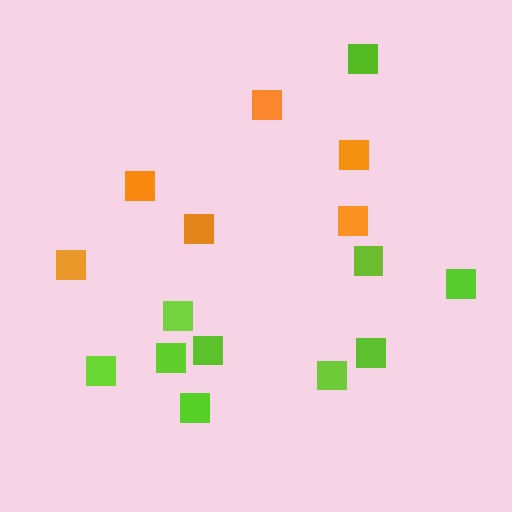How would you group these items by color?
There are 2 groups: one group of orange squares (6) and one group of lime squares (10).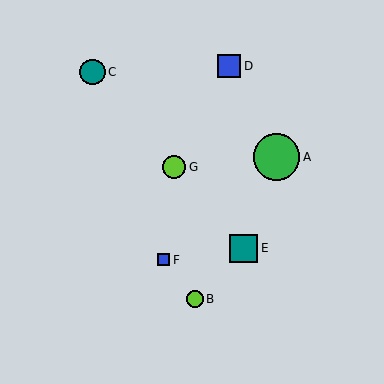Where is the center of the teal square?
The center of the teal square is at (243, 248).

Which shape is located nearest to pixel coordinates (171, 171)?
The lime circle (labeled G) at (174, 167) is nearest to that location.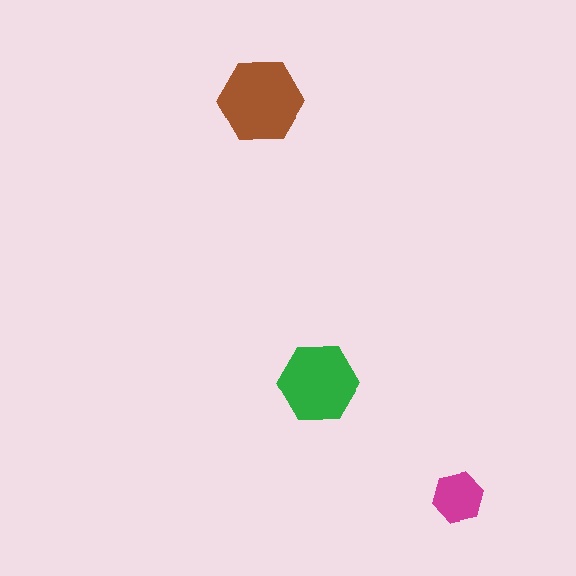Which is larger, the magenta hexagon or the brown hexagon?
The brown one.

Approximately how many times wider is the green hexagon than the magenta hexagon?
About 1.5 times wider.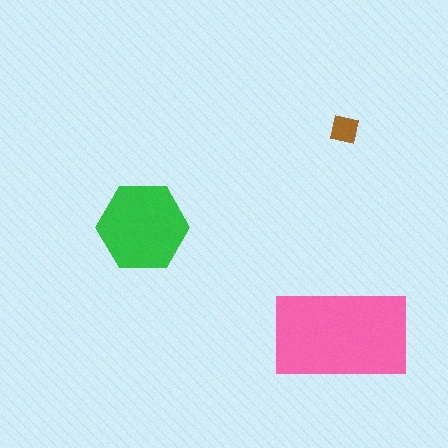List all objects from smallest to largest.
The brown square, the green hexagon, the pink rectangle.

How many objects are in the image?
There are 3 objects in the image.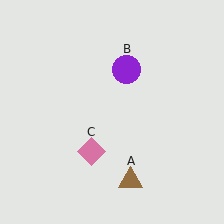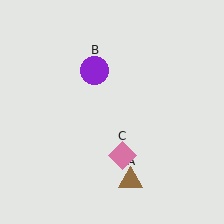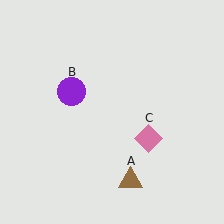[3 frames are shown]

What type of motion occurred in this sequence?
The purple circle (object B), pink diamond (object C) rotated counterclockwise around the center of the scene.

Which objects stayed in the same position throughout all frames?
Brown triangle (object A) remained stationary.